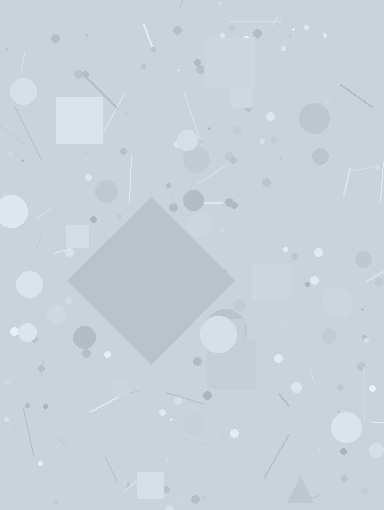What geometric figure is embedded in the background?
A diamond is embedded in the background.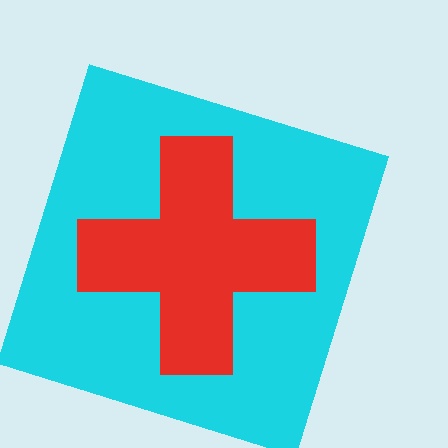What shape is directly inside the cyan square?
The red cross.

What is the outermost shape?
The cyan square.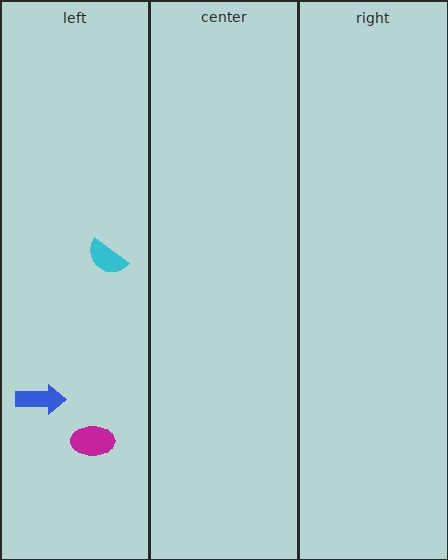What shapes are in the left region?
The blue arrow, the magenta ellipse, the cyan semicircle.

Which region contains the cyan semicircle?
The left region.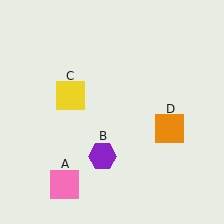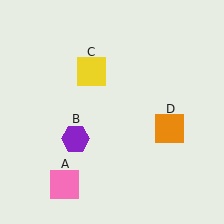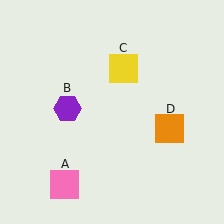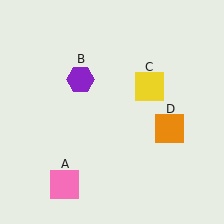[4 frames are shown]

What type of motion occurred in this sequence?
The purple hexagon (object B), yellow square (object C) rotated clockwise around the center of the scene.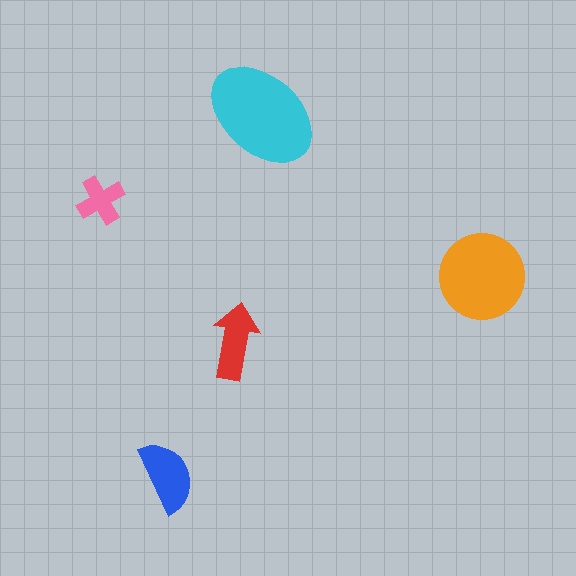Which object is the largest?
The cyan ellipse.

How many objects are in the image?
There are 5 objects in the image.